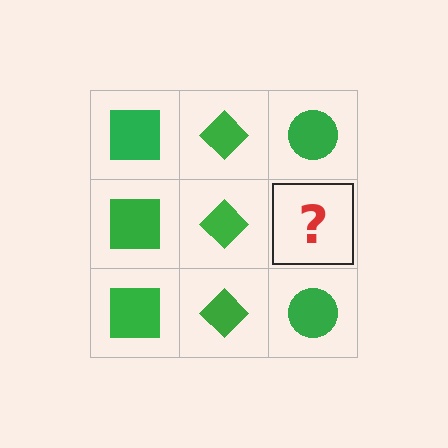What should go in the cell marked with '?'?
The missing cell should contain a green circle.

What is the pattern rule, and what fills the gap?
The rule is that each column has a consistent shape. The gap should be filled with a green circle.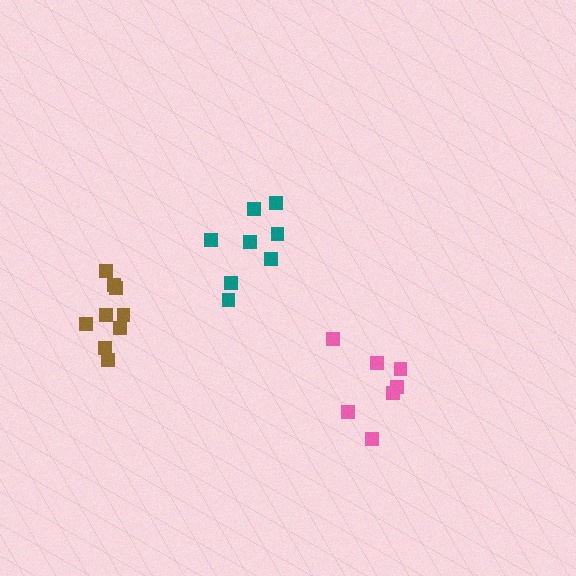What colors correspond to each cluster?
The clusters are colored: teal, pink, brown.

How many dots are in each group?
Group 1: 8 dots, Group 2: 7 dots, Group 3: 9 dots (24 total).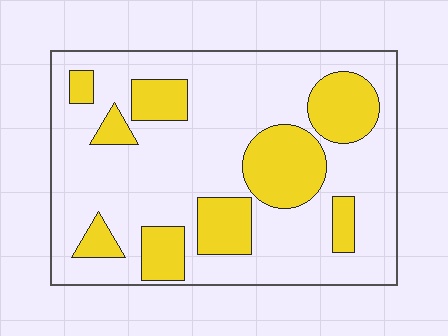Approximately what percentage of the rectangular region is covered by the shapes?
Approximately 25%.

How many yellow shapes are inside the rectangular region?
9.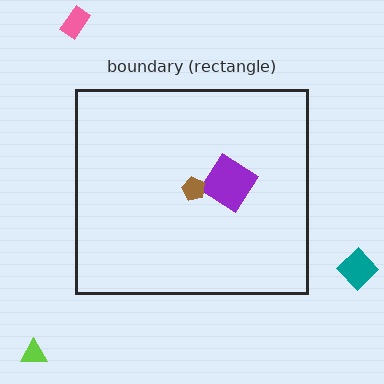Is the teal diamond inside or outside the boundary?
Outside.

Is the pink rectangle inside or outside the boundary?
Outside.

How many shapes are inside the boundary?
2 inside, 3 outside.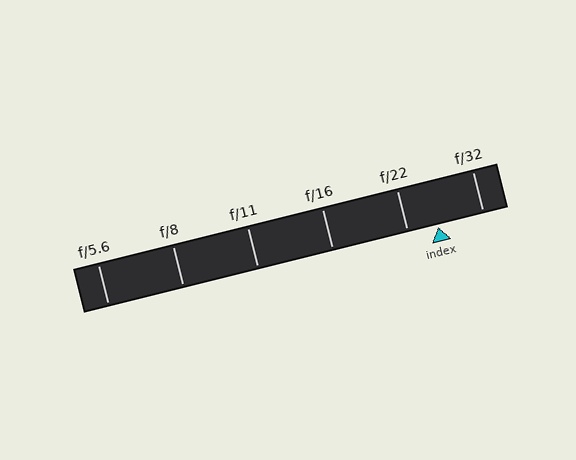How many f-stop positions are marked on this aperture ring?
There are 6 f-stop positions marked.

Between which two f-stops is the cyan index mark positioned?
The index mark is between f/22 and f/32.